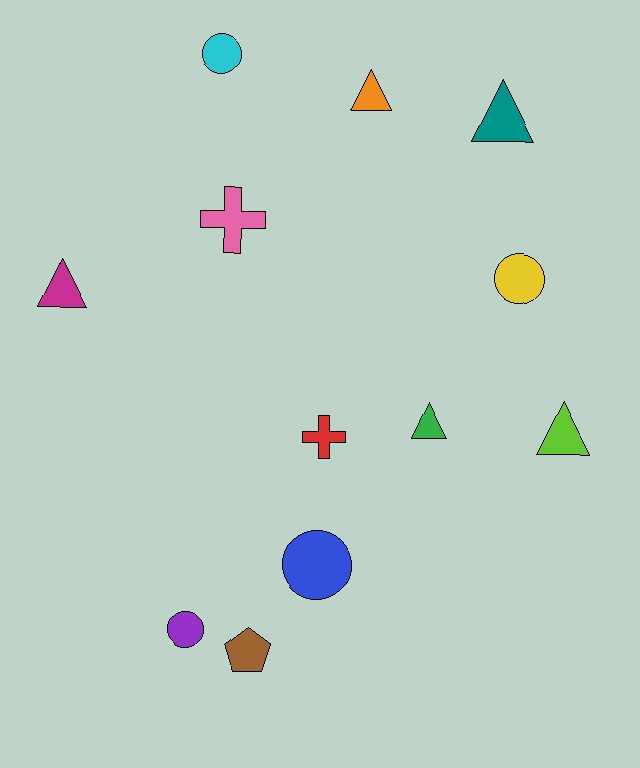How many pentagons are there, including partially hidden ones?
There is 1 pentagon.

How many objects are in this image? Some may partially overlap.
There are 12 objects.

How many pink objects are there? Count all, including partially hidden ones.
There is 1 pink object.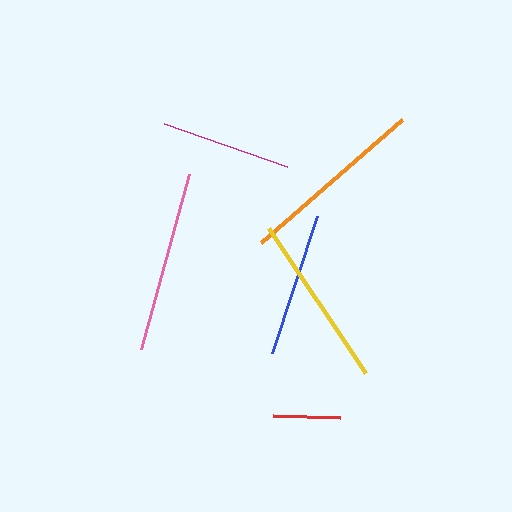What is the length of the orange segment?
The orange segment is approximately 187 pixels long.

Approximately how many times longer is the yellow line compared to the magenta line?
The yellow line is approximately 1.3 times the length of the magenta line.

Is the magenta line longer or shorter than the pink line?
The pink line is longer than the magenta line.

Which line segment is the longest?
The orange line is the longest at approximately 187 pixels.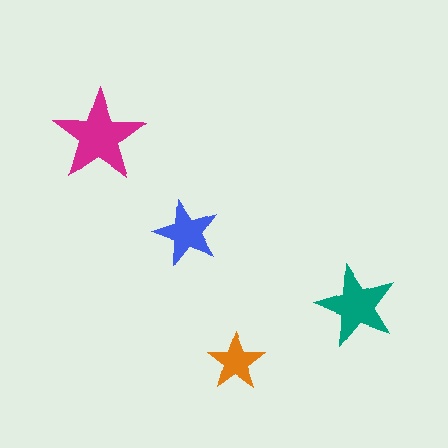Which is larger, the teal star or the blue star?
The teal one.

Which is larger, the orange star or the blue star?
The blue one.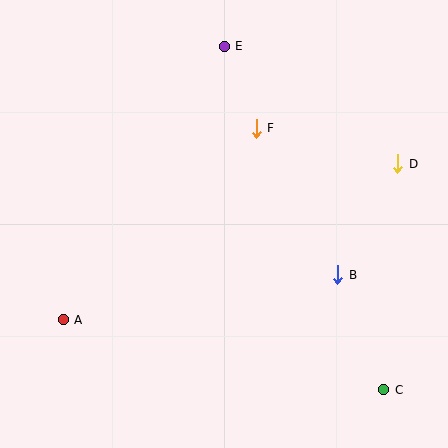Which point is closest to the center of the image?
Point F at (256, 128) is closest to the center.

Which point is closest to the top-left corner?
Point E is closest to the top-left corner.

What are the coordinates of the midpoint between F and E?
The midpoint between F and E is at (240, 87).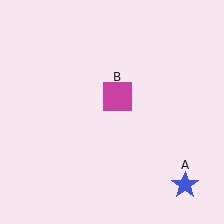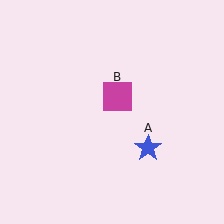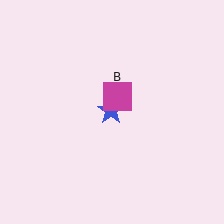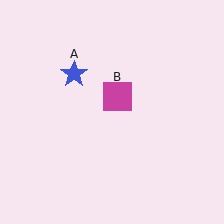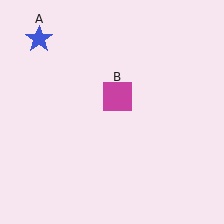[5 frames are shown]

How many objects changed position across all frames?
1 object changed position: blue star (object A).